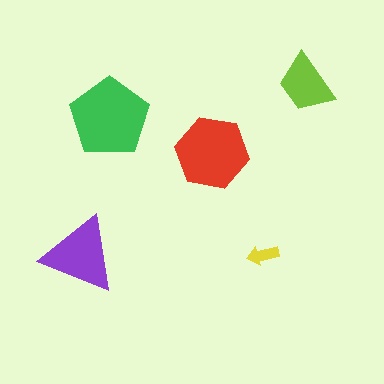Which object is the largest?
The green pentagon.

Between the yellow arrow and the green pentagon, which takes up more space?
The green pentagon.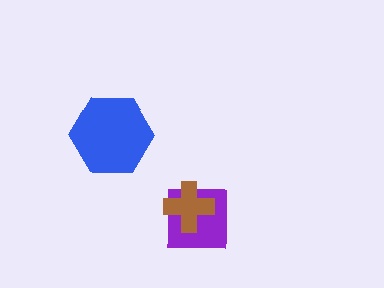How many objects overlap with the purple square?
1 object overlaps with the purple square.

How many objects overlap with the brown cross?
1 object overlaps with the brown cross.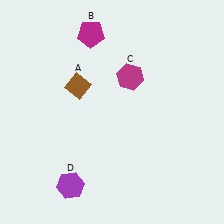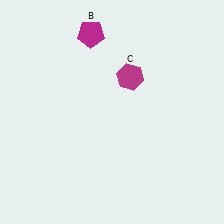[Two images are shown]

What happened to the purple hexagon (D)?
The purple hexagon (D) was removed in Image 2. It was in the bottom-left area of Image 1.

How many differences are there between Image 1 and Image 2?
There are 2 differences between the two images.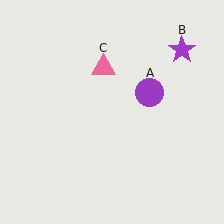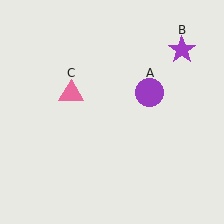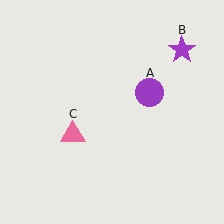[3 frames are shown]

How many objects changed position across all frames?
1 object changed position: pink triangle (object C).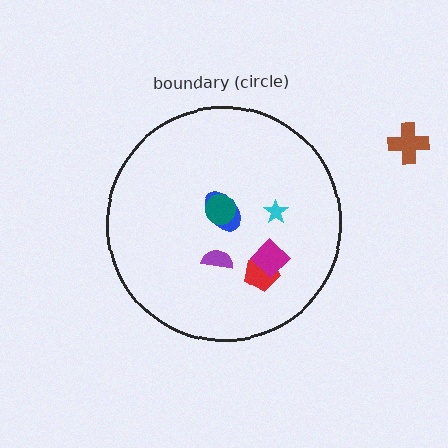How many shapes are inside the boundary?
6 inside, 1 outside.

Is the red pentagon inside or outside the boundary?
Inside.